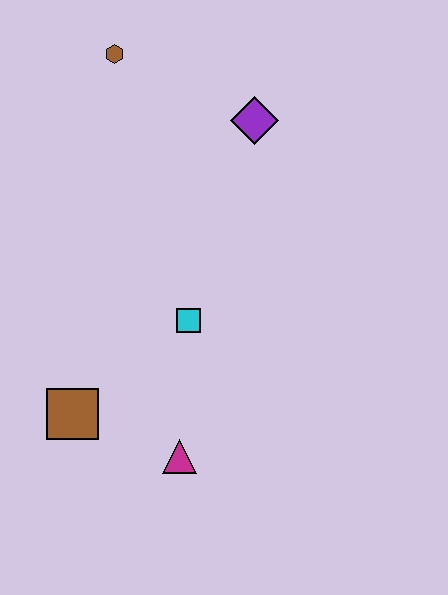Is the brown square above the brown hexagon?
No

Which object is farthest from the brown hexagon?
The magenta triangle is farthest from the brown hexagon.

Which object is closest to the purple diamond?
The brown hexagon is closest to the purple diamond.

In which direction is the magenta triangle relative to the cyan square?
The magenta triangle is below the cyan square.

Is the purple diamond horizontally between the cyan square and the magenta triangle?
No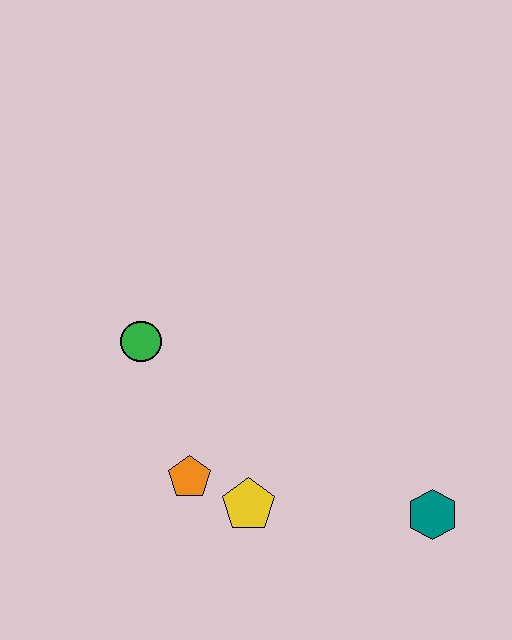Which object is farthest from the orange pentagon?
The teal hexagon is farthest from the orange pentagon.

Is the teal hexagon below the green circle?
Yes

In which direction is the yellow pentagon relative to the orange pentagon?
The yellow pentagon is to the right of the orange pentagon.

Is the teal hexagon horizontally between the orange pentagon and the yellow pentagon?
No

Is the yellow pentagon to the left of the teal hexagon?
Yes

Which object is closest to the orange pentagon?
The yellow pentagon is closest to the orange pentagon.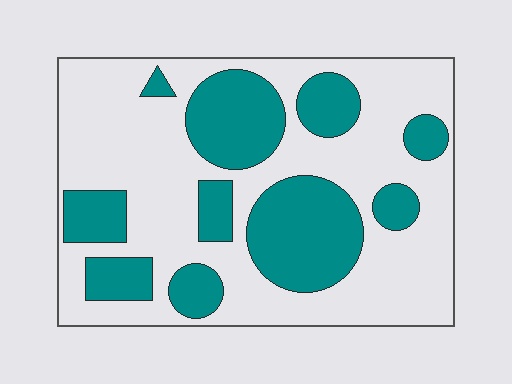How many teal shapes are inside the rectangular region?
10.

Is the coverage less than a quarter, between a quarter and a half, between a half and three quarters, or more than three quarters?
Between a quarter and a half.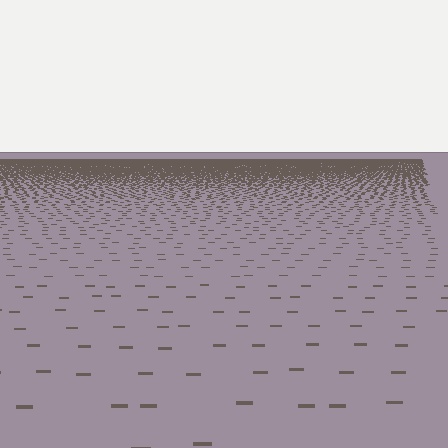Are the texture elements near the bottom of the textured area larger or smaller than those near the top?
Larger. Near the bottom, elements are closer to the viewer and appear at a bigger on-screen size.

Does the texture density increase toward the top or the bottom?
Density increases toward the top.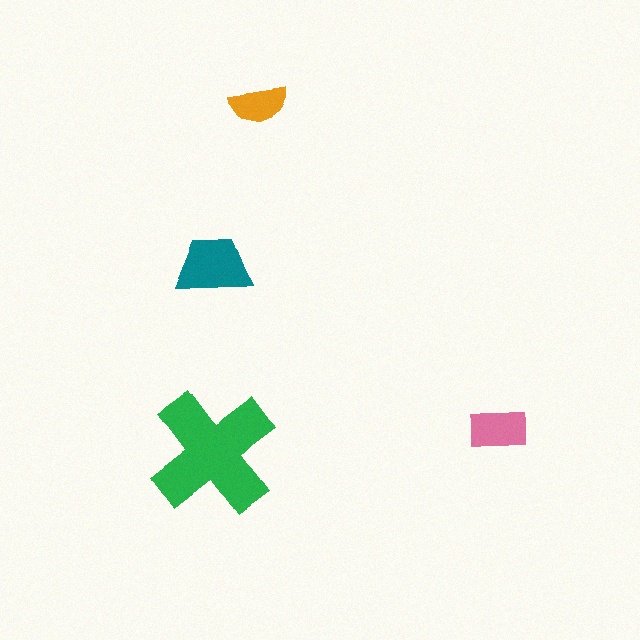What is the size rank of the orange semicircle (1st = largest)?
4th.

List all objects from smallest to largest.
The orange semicircle, the pink rectangle, the teal trapezoid, the green cross.